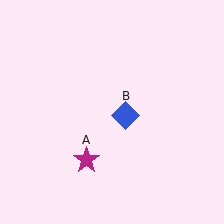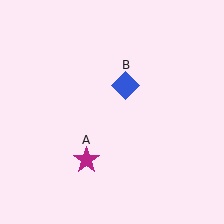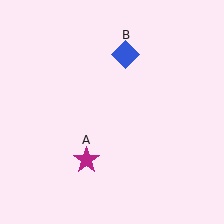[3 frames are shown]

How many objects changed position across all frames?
1 object changed position: blue diamond (object B).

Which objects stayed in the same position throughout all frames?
Magenta star (object A) remained stationary.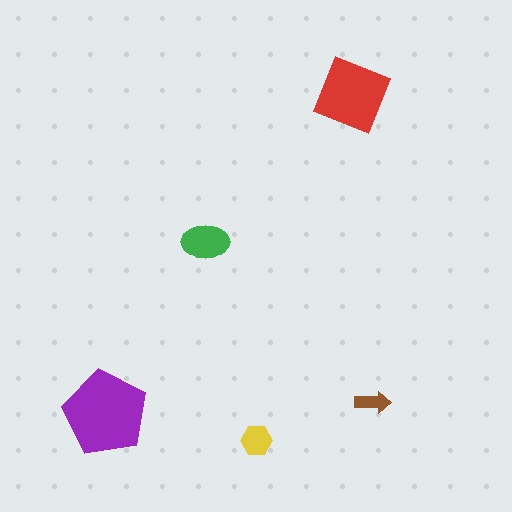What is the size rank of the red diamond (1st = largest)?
2nd.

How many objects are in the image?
There are 5 objects in the image.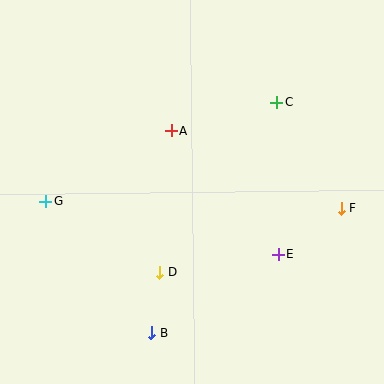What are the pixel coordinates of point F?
Point F is at (342, 209).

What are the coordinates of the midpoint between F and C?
The midpoint between F and C is at (309, 155).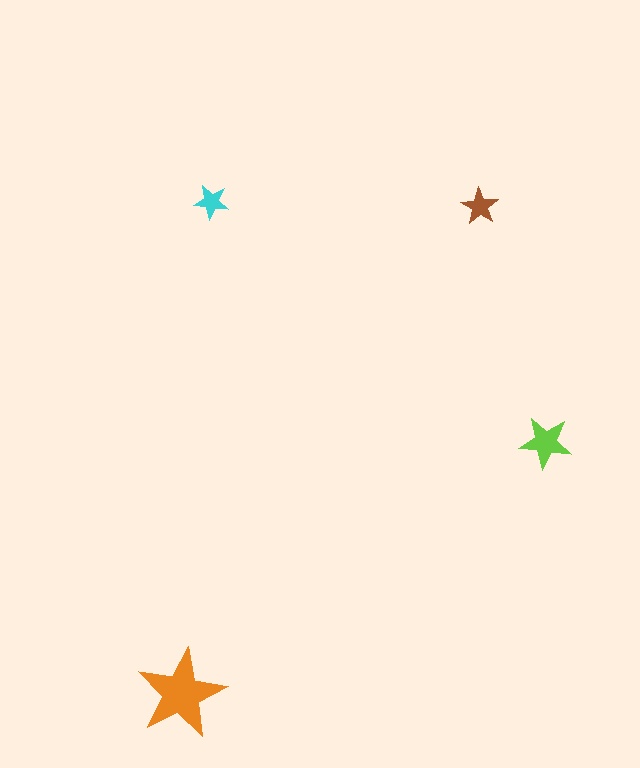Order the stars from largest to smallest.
the orange one, the lime one, the brown one, the cyan one.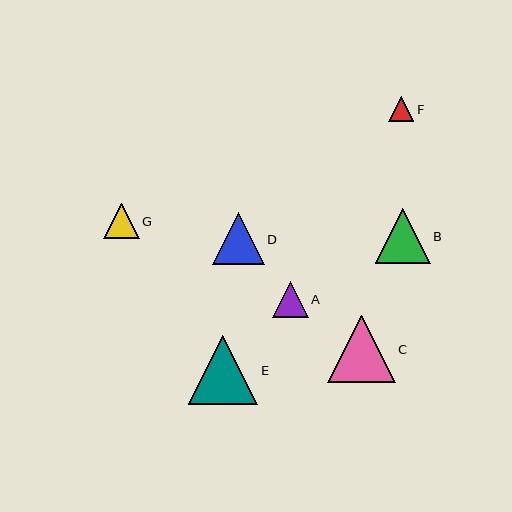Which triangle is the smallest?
Triangle F is the smallest with a size of approximately 25 pixels.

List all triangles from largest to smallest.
From largest to smallest: E, C, B, D, A, G, F.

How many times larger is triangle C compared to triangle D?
Triangle C is approximately 1.3 times the size of triangle D.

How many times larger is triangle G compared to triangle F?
Triangle G is approximately 1.4 times the size of triangle F.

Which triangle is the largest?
Triangle E is the largest with a size of approximately 70 pixels.